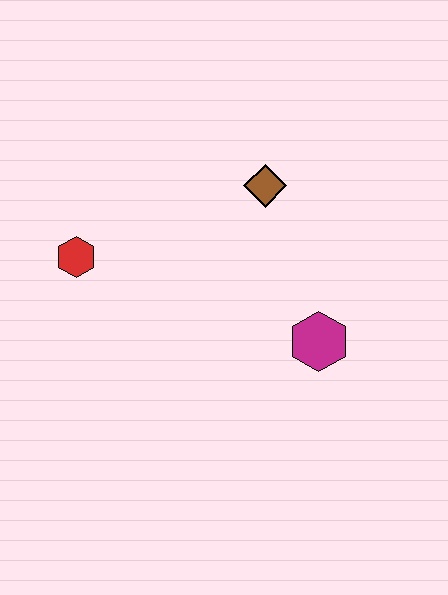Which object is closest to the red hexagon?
The brown diamond is closest to the red hexagon.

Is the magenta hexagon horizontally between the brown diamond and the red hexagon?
No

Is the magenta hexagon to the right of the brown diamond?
Yes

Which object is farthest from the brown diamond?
The red hexagon is farthest from the brown diamond.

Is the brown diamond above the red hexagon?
Yes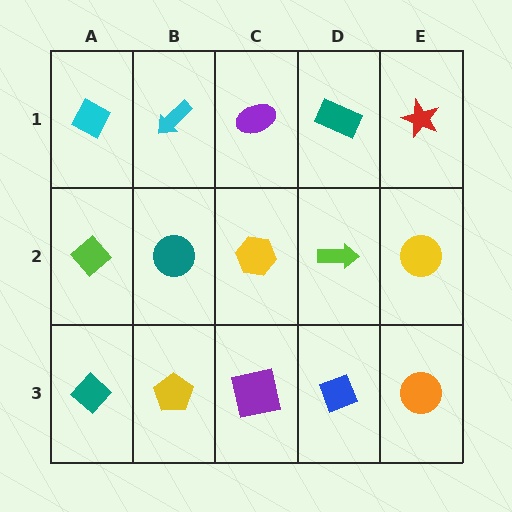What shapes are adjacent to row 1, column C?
A yellow hexagon (row 2, column C), a cyan arrow (row 1, column B), a teal rectangle (row 1, column D).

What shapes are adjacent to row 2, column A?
A cyan diamond (row 1, column A), a teal diamond (row 3, column A), a teal circle (row 2, column B).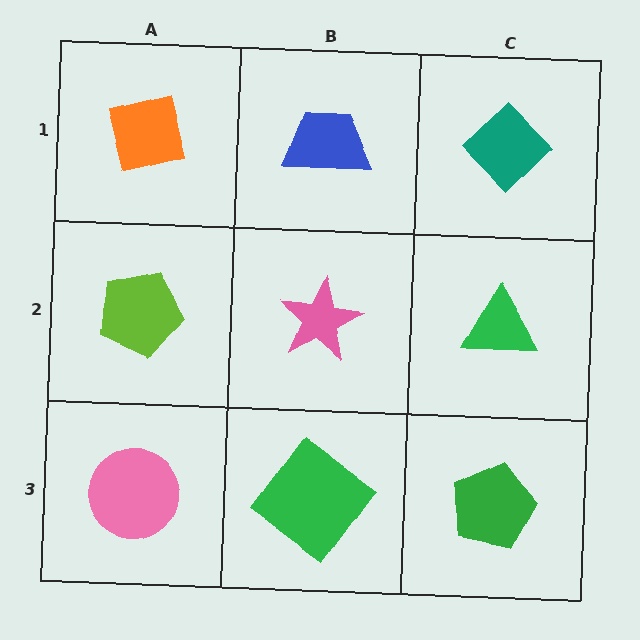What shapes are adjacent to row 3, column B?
A pink star (row 2, column B), a pink circle (row 3, column A), a green pentagon (row 3, column C).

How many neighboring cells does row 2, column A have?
3.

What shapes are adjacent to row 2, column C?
A teal diamond (row 1, column C), a green pentagon (row 3, column C), a pink star (row 2, column B).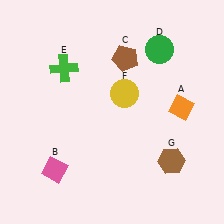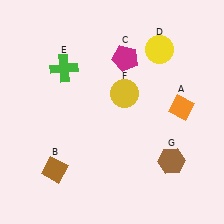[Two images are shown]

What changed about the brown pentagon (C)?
In Image 1, C is brown. In Image 2, it changed to magenta.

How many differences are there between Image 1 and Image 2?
There are 3 differences between the two images.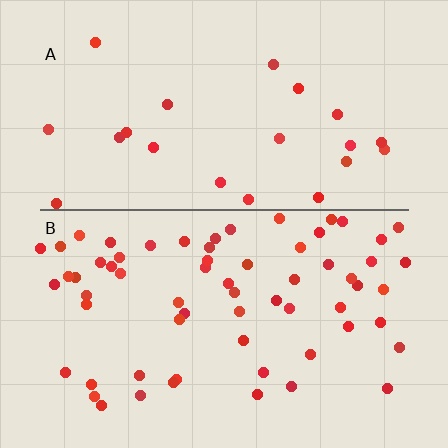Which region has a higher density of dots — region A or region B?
B (the bottom).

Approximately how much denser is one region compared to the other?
Approximately 2.9× — region B over region A.